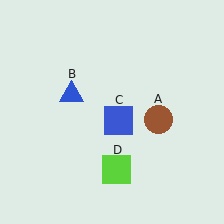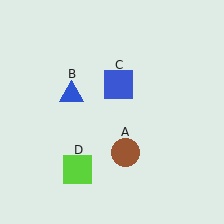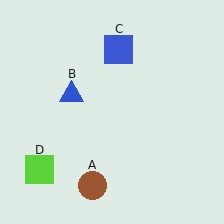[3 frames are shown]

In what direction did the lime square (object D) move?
The lime square (object D) moved left.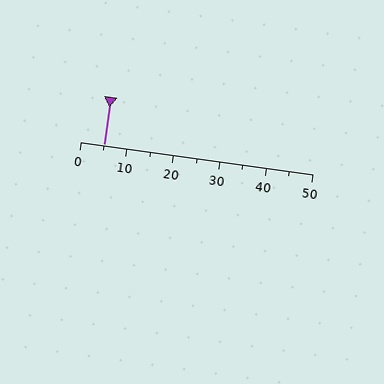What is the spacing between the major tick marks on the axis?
The major ticks are spaced 10 apart.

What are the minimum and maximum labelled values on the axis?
The axis runs from 0 to 50.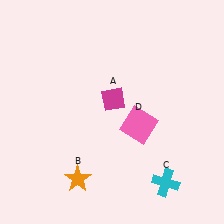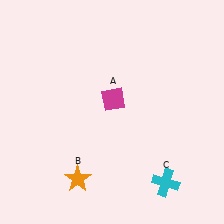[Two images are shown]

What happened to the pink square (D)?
The pink square (D) was removed in Image 2. It was in the bottom-right area of Image 1.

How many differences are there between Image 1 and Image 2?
There is 1 difference between the two images.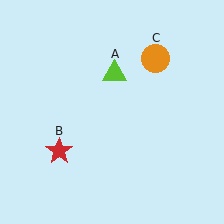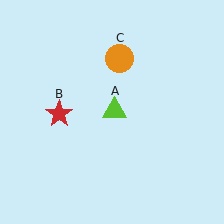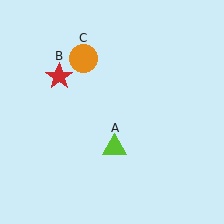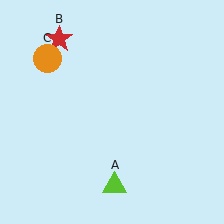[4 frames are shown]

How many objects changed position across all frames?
3 objects changed position: lime triangle (object A), red star (object B), orange circle (object C).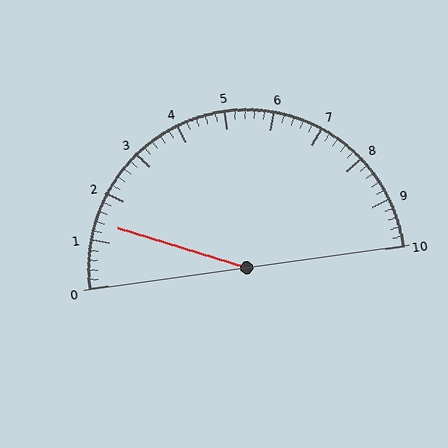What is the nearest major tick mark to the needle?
The nearest major tick mark is 1.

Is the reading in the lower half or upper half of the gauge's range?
The reading is in the lower half of the range (0 to 10).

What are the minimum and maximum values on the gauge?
The gauge ranges from 0 to 10.